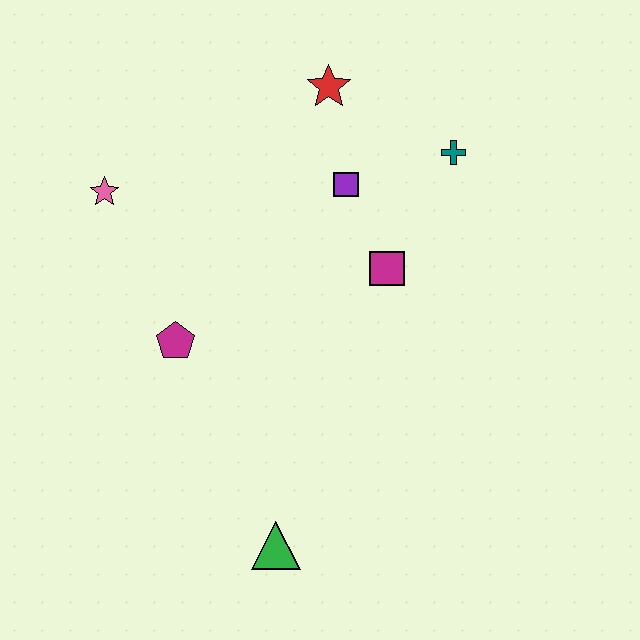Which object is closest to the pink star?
The magenta pentagon is closest to the pink star.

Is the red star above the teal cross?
Yes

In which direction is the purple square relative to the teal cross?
The purple square is to the left of the teal cross.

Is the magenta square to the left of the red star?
No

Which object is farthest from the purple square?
The green triangle is farthest from the purple square.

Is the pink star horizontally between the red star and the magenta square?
No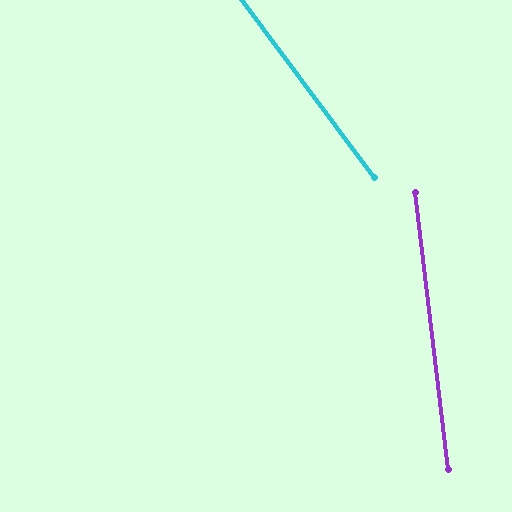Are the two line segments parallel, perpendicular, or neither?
Neither parallel nor perpendicular — they differ by about 30°.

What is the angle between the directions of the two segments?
Approximately 30 degrees.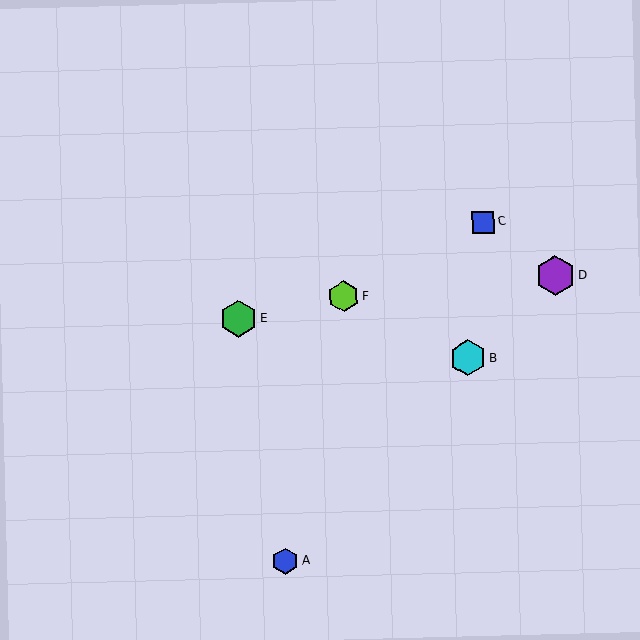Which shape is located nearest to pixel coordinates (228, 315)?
The green hexagon (labeled E) at (239, 319) is nearest to that location.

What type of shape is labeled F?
Shape F is a lime hexagon.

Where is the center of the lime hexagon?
The center of the lime hexagon is at (344, 296).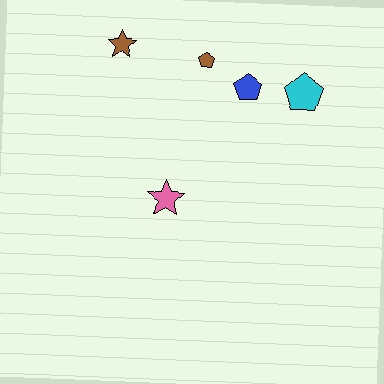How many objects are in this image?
There are 5 objects.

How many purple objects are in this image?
There are no purple objects.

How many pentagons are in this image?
There are 3 pentagons.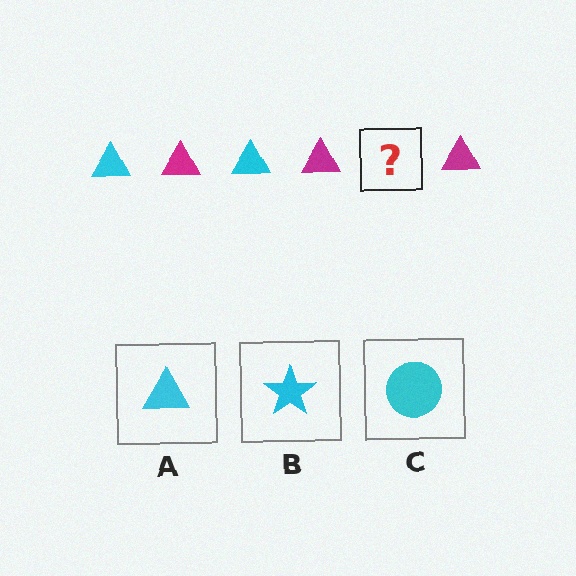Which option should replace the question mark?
Option A.